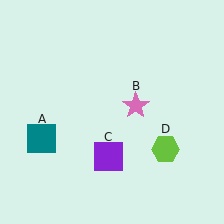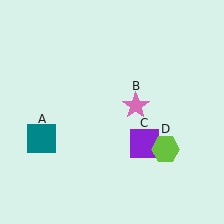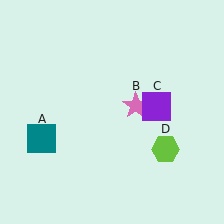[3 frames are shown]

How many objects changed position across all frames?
1 object changed position: purple square (object C).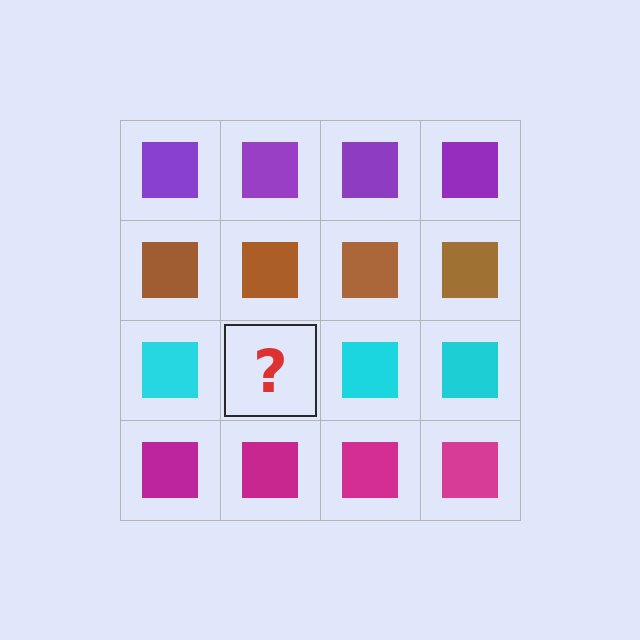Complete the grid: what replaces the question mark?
The question mark should be replaced with a cyan square.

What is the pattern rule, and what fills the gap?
The rule is that each row has a consistent color. The gap should be filled with a cyan square.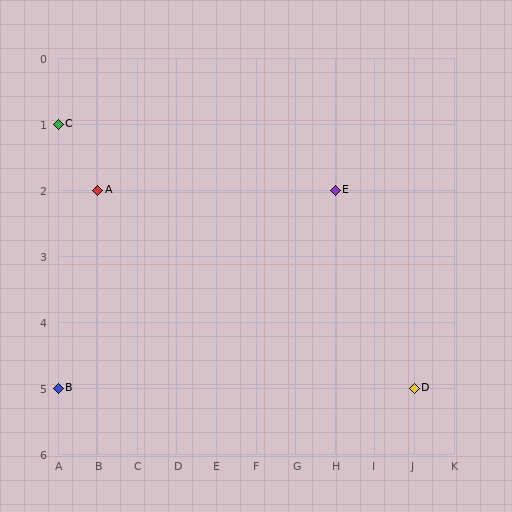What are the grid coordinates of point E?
Point E is at grid coordinates (H, 2).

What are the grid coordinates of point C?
Point C is at grid coordinates (A, 1).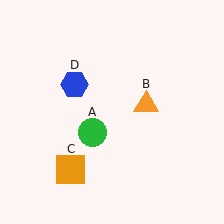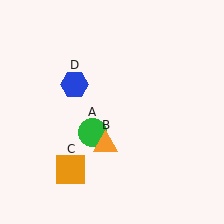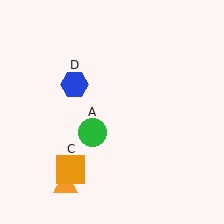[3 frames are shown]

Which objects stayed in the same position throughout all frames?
Green circle (object A) and orange square (object C) and blue hexagon (object D) remained stationary.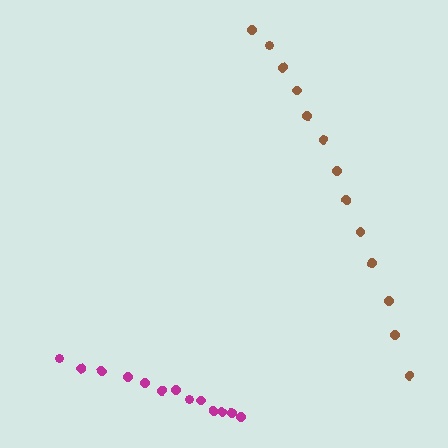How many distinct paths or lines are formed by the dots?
There are 2 distinct paths.